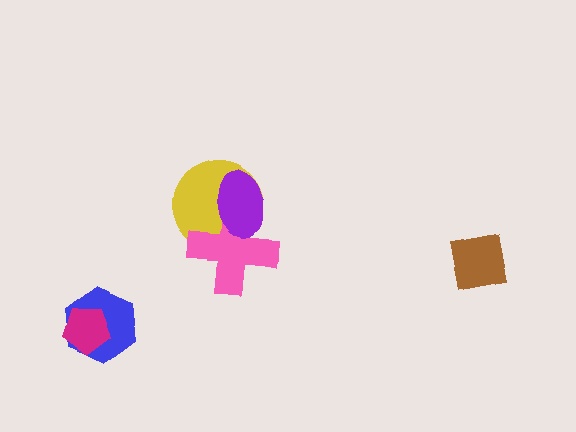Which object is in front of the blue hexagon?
The magenta pentagon is in front of the blue hexagon.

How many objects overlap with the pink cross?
2 objects overlap with the pink cross.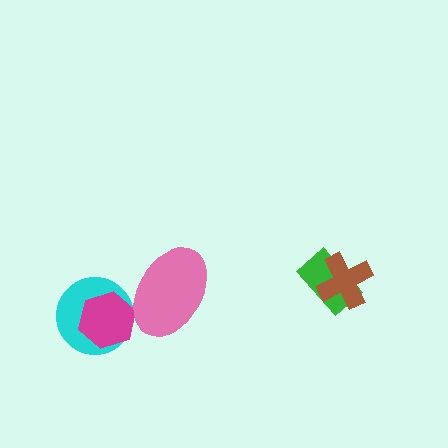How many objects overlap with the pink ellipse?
1 object overlaps with the pink ellipse.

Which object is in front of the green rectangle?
The brown cross is in front of the green rectangle.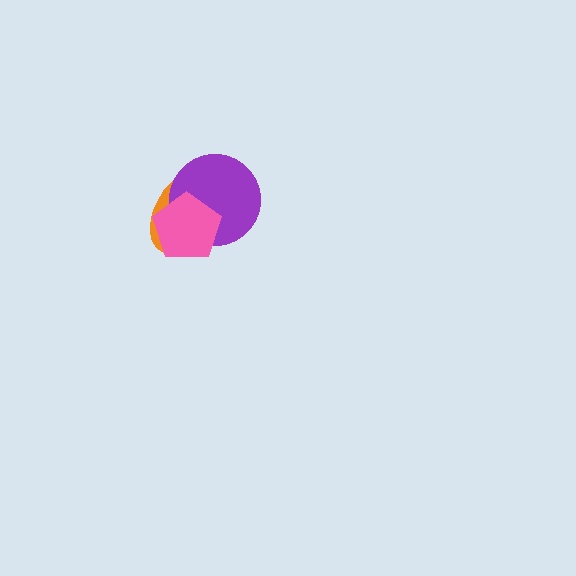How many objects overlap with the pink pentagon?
2 objects overlap with the pink pentagon.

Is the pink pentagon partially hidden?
No, no other shape covers it.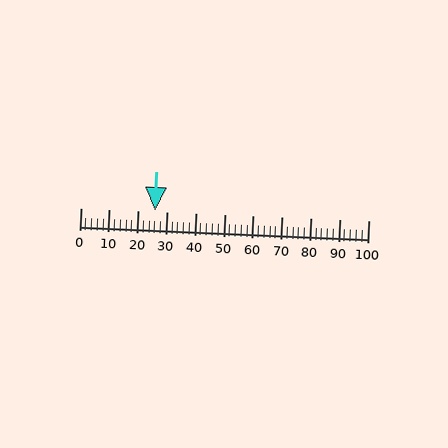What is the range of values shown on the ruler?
The ruler shows values from 0 to 100.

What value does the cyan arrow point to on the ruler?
The cyan arrow points to approximately 26.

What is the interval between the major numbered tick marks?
The major tick marks are spaced 10 units apart.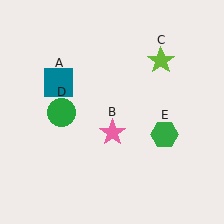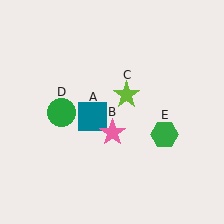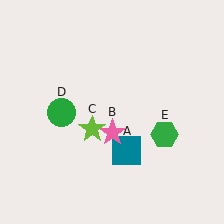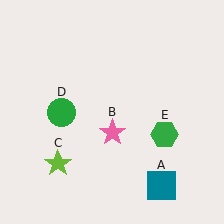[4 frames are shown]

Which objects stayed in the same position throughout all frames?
Pink star (object B) and green circle (object D) and green hexagon (object E) remained stationary.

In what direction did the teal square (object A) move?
The teal square (object A) moved down and to the right.